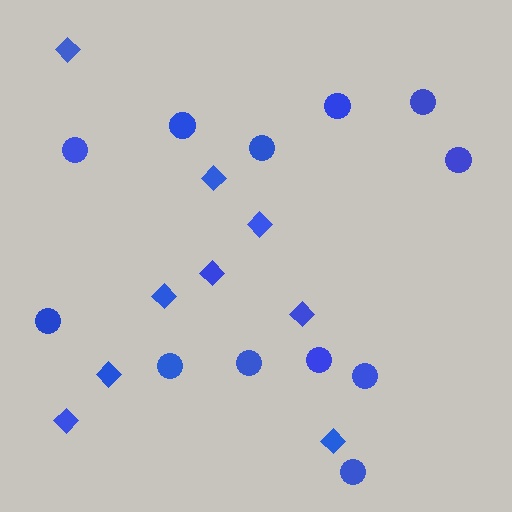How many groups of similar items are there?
There are 2 groups: one group of circles (12) and one group of diamonds (9).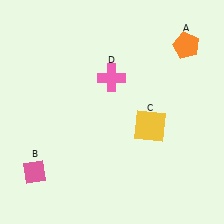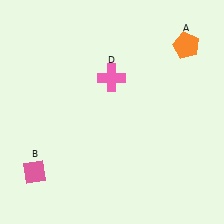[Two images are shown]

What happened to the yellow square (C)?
The yellow square (C) was removed in Image 2. It was in the bottom-right area of Image 1.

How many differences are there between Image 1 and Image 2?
There is 1 difference between the two images.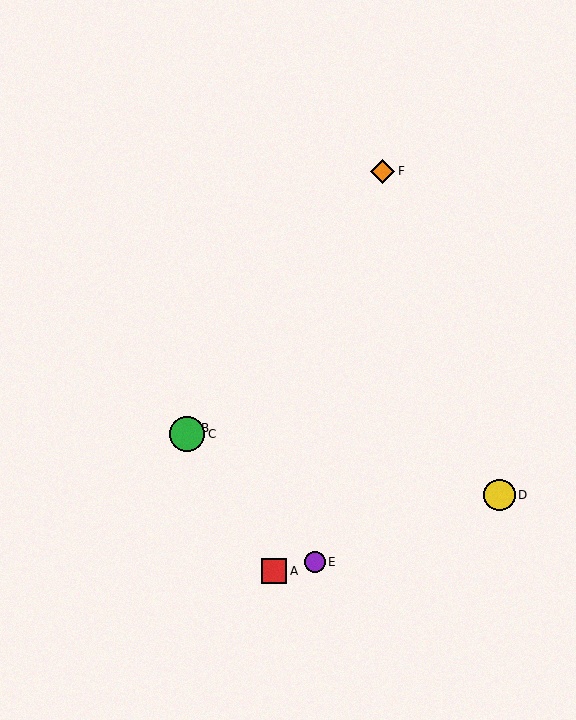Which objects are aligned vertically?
Objects B, C are aligned vertically.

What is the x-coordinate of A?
Object A is at x≈274.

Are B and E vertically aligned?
No, B is at x≈187 and E is at x≈315.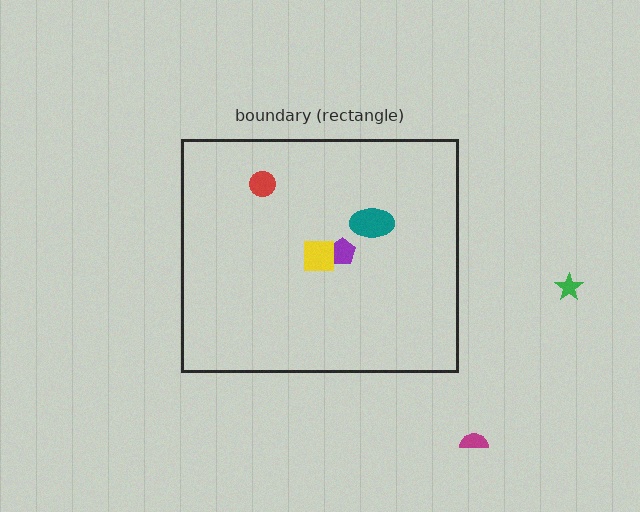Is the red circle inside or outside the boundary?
Inside.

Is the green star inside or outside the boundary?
Outside.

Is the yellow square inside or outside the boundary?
Inside.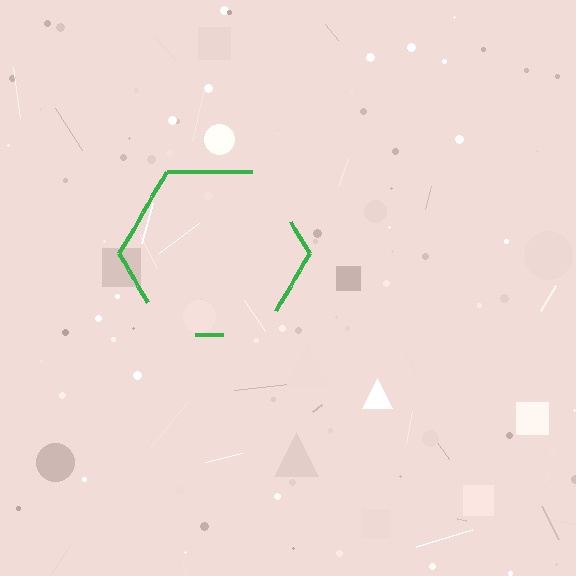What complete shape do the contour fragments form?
The contour fragments form a hexagon.